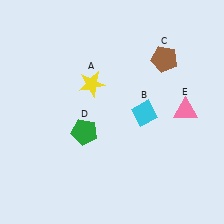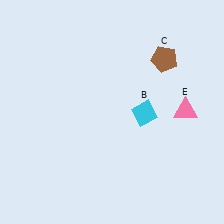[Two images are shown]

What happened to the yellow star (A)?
The yellow star (A) was removed in Image 2. It was in the top-left area of Image 1.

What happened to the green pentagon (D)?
The green pentagon (D) was removed in Image 2. It was in the bottom-left area of Image 1.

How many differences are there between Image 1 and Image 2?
There are 2 differences between the two images.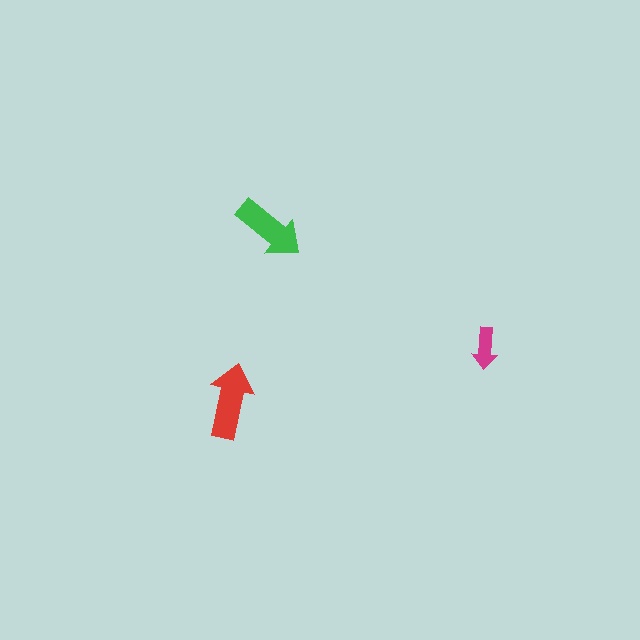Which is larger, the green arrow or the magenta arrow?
The green one.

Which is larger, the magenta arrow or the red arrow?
The red one.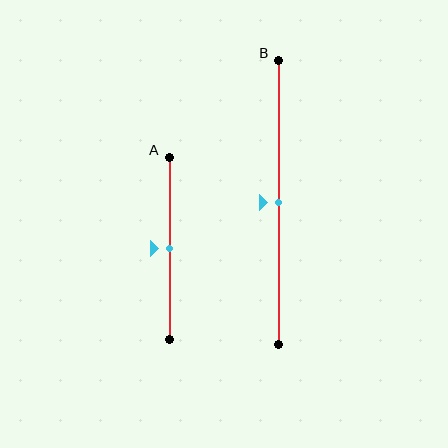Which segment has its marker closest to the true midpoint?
Segment A has its marker closest to the true midpoint.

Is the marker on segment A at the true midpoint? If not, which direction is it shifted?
Yes, the marker on segment A is at the true midpoint.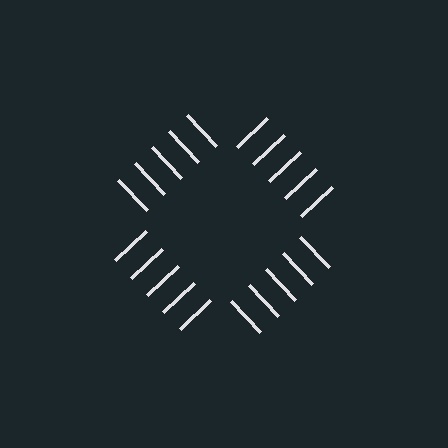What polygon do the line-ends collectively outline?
An illusory square — the line segments terminate on its edges but no continuous stroke is drawn.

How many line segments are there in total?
20 — 5 along each of the 4 edges.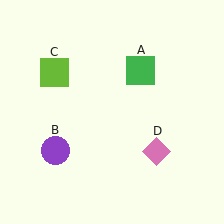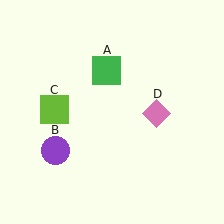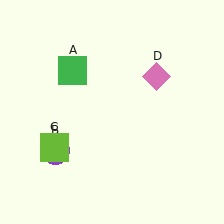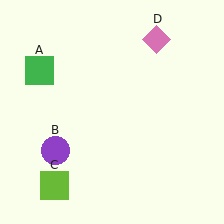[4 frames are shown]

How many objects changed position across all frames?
3 objects changed position: green square (object A), lime square (object C), pink diamond (object D).